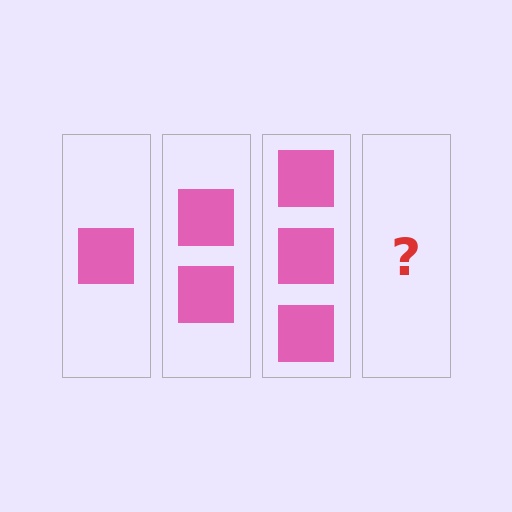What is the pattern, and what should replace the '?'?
The pattern is that each step adds one more square. The '?' should be 4 squares.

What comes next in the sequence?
The next element should be 4 squares.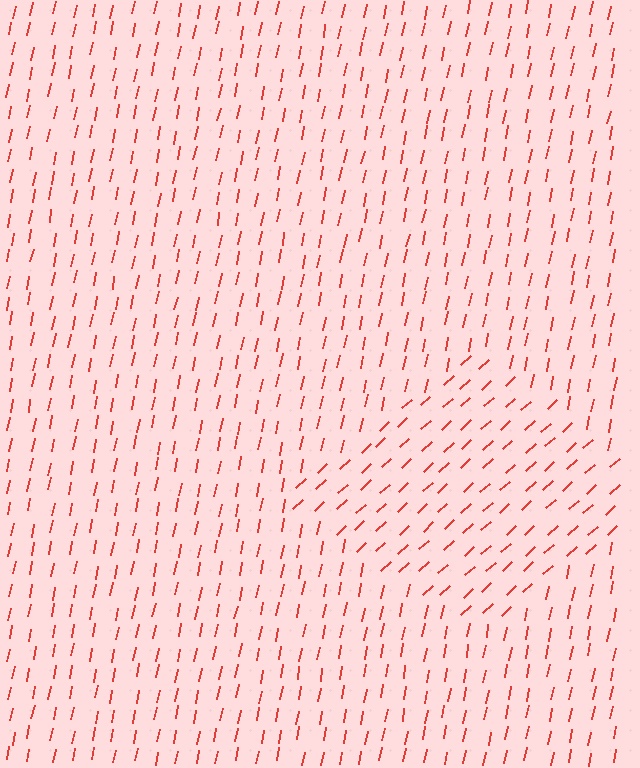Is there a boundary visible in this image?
Yes, there is a texture boundary formed by a change in line orientation.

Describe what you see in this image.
The image is filled with small red line segments. A diamond region in the image has lines oriented differently from the surrounding lines, creating a visible texture boundary.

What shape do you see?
I see a diamond.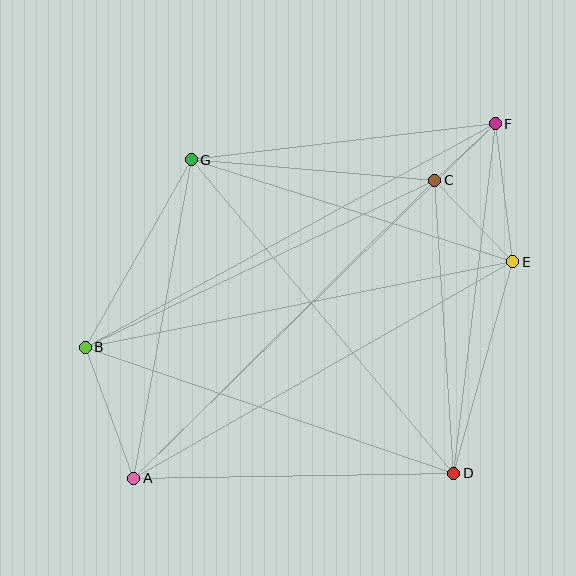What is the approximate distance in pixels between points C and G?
The distance between C and G is approximately 245 pixels.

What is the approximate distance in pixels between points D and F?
The distance between D and F is approximately 352 pixels.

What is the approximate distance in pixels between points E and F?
The distance between E and F is approximately 139 pixels.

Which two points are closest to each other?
Points C and F are closest to each other.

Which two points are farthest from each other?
Points A and F are farthest from each other.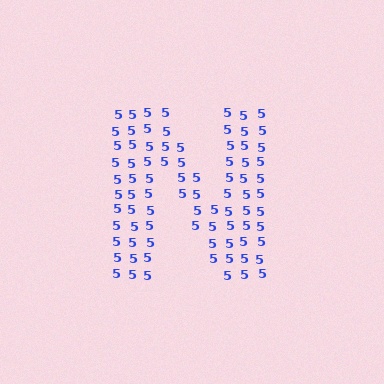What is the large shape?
The large shape is the letter N.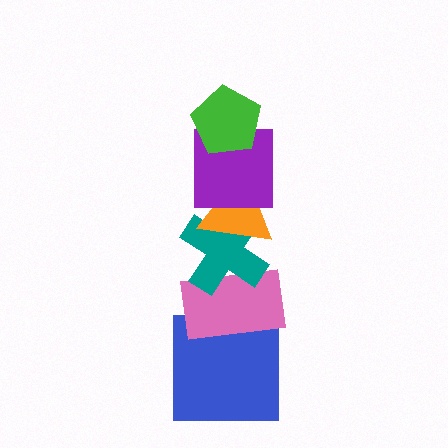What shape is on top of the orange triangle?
The purple square is on top of the orange triangle.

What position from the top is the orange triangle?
The orange triangle is 3rd from the top.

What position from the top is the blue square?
The blue square is 6th from the top.